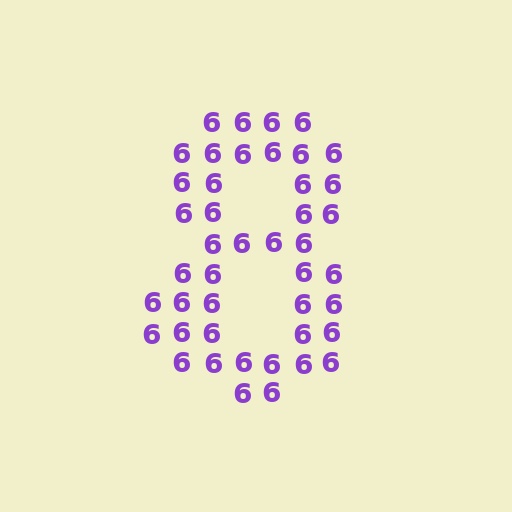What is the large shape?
The large shape is the digit 8.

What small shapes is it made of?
It is made of small digit 6's.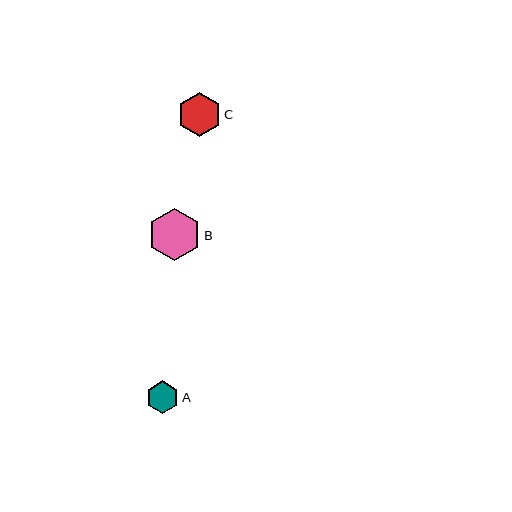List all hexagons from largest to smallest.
From largest to smallest: B, C, A.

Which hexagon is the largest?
Hexagon B is the largest with a size of approximately 53 pixels.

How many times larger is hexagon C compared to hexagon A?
Hexagon C is approximately 1.3 times the size of hexagon A.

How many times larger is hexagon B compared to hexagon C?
Hexagon B is approximately 1.2 times the size of hexagon C.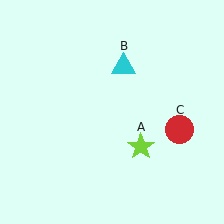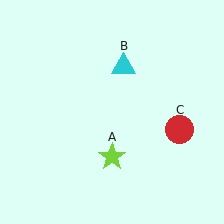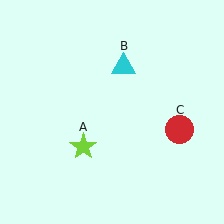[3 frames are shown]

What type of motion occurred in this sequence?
The lime star (object A) rotated clockwise around the center of the scene.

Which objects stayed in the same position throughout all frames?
Cyan triangle (object B) and red circle (object C) remained stationary.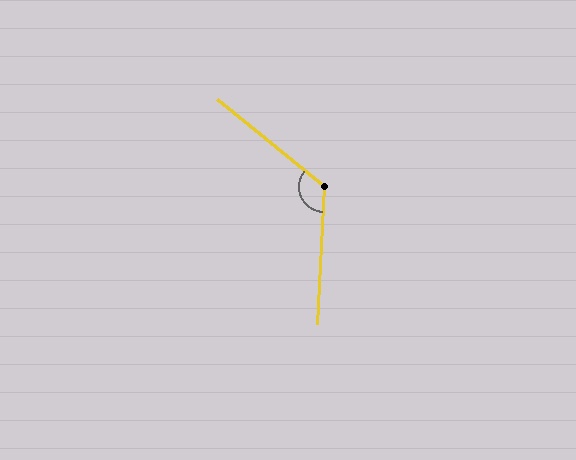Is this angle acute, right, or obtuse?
It is obtuse.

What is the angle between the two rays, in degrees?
Approximately 126 degrees.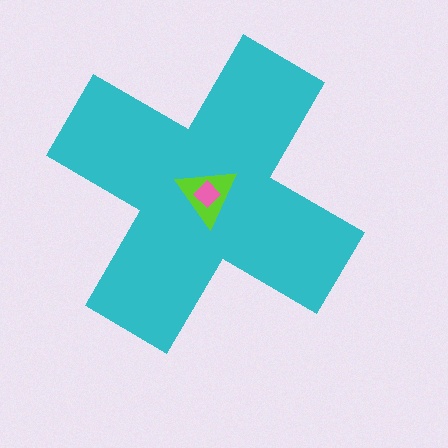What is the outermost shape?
The cyan cross.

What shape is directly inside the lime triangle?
The pink diamond.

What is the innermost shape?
The pink diamond.